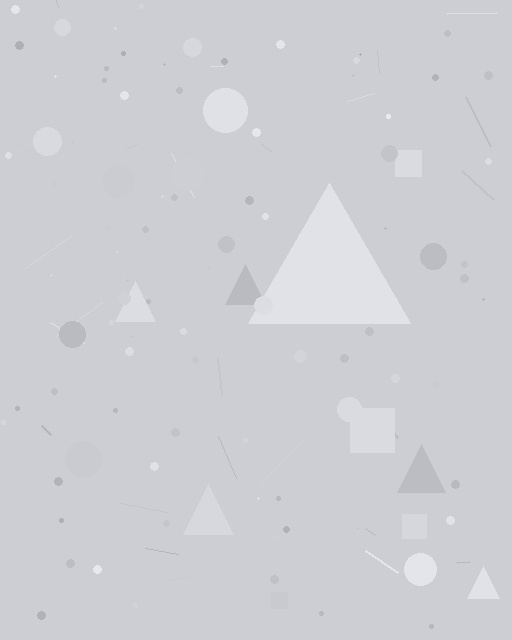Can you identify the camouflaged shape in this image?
The camouflaged shape is a triangle.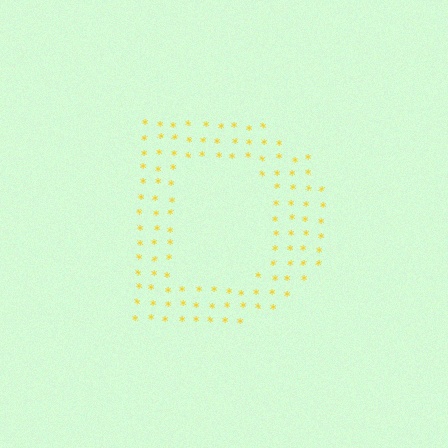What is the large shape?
The large shape is the letter D.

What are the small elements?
The small elements are asterisks.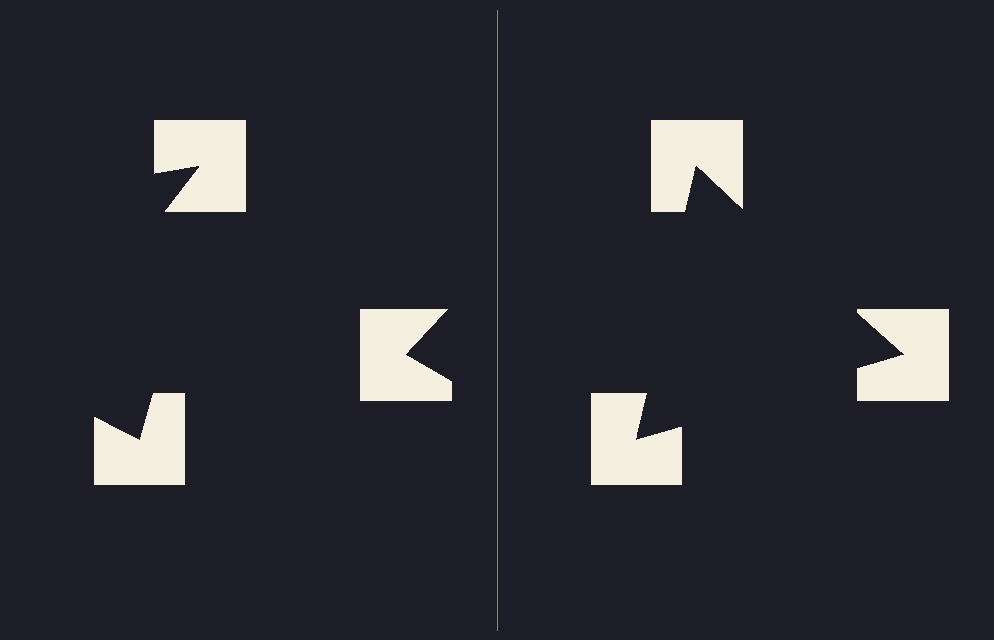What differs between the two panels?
The notched squares are positioned identically on both sides; only the wedge orientations differ. On the right they align to a triangle; on the left they are misaligned.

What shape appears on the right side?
An illusory triangle.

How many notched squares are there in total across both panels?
6 — 3 on each side.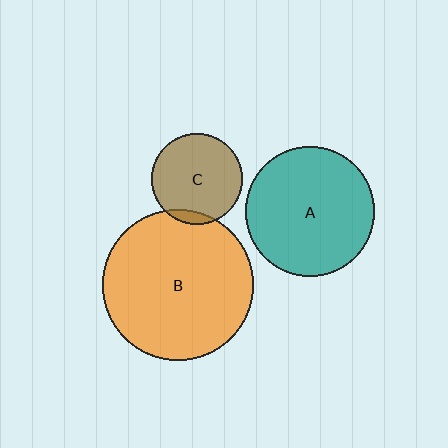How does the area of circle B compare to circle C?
Approximately 2.7 times.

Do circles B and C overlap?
Yes.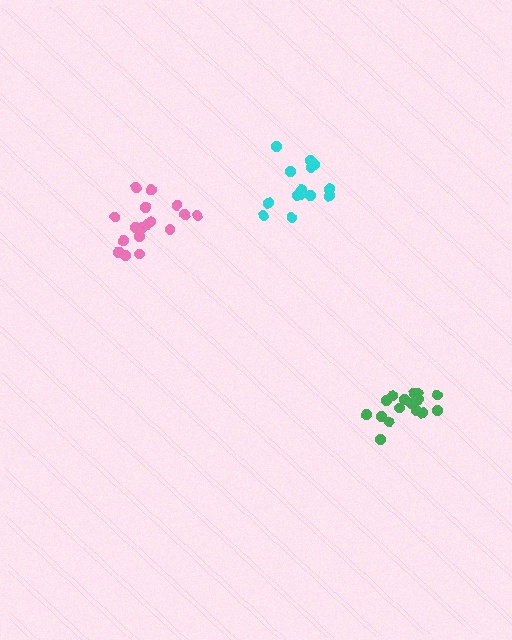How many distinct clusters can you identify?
There are 3 distinct clusters.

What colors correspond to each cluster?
The clusters are colored: green, cyan, pink.